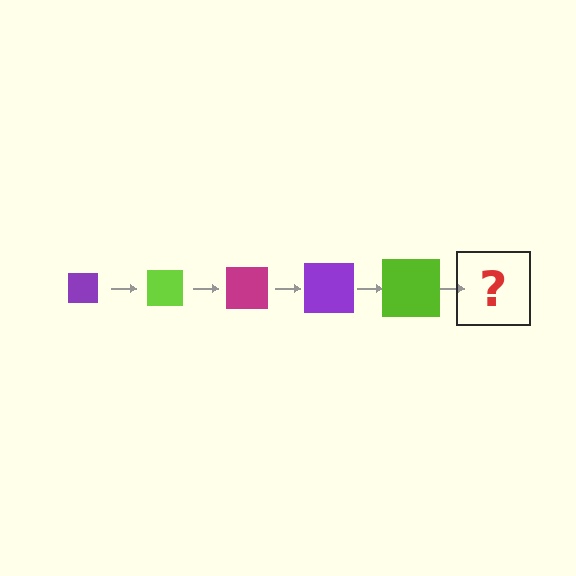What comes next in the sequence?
The next element should be a magenta square, larger than the previous one.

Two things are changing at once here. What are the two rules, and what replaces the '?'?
The two rules are that the square grows larger each step and the color cycles through purple, lime, and magenta. The '?' should be a magenta square, larger than the previous one.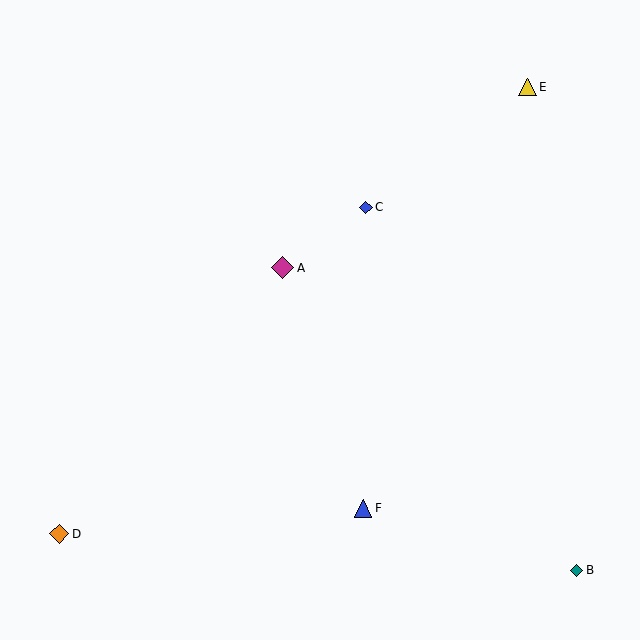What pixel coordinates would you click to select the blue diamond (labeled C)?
Click at (366, 207) to select the blue diamond C.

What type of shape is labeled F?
Shape F is a blue triangle.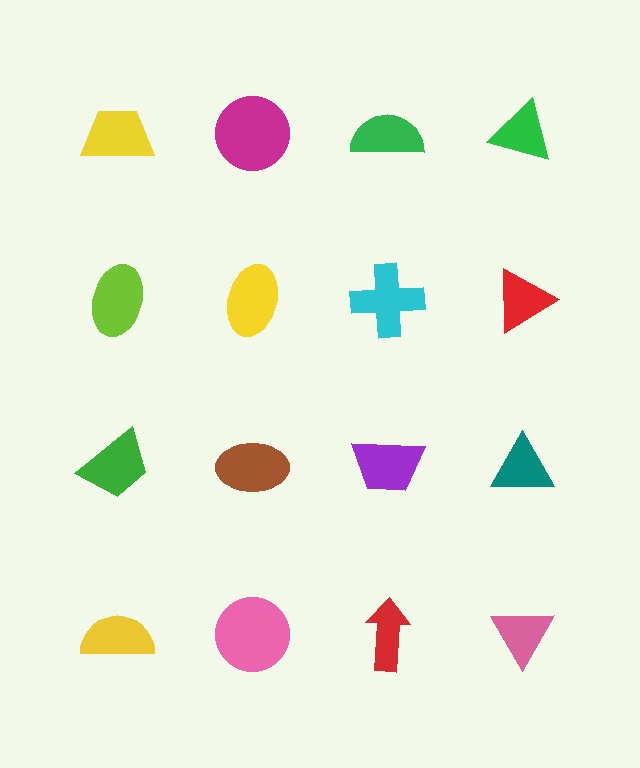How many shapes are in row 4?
4 shapes.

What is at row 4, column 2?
A pink circle.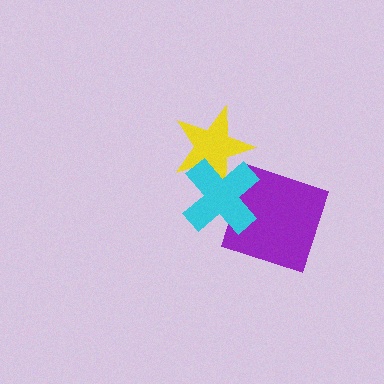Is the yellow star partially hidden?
Yes, it is partially covered by another shape.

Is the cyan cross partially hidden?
No, no other shape covers it.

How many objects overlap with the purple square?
1 object overlaps with the purple square.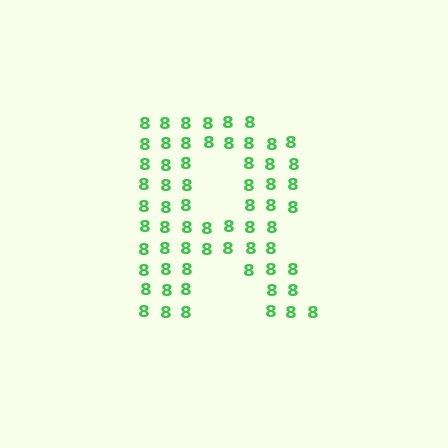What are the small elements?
The small elements are digit 8's.